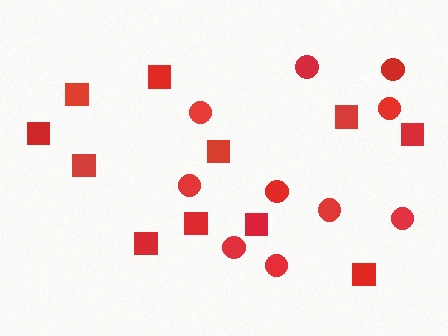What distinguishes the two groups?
There are 2 groups: one group of squares (11) and one group of circles (10).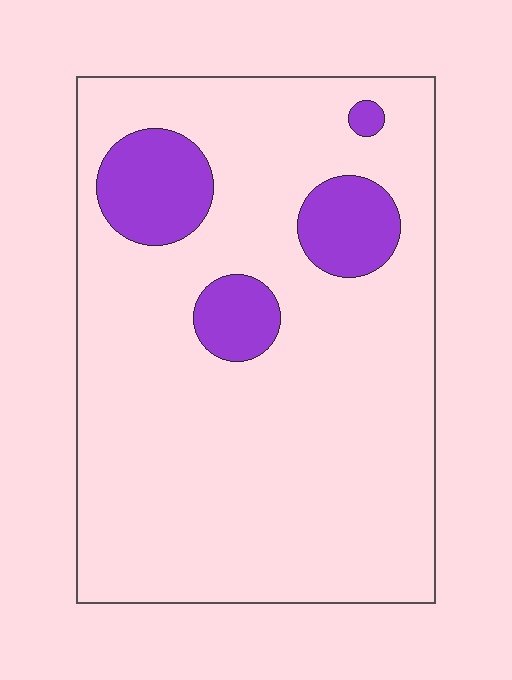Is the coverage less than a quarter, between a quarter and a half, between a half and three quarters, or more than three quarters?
Less than a quarter.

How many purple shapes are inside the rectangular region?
4.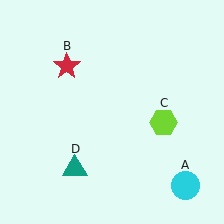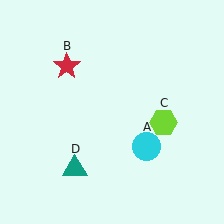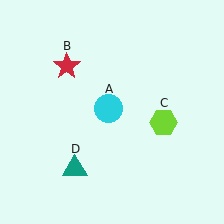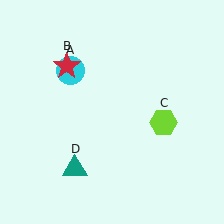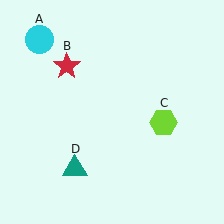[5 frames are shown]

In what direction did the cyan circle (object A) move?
The cyan circle (object A) moved up and to the left.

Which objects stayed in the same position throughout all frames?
Red star (object B) and lime hexagon (object C) and teal triangle (object D) remained stationary.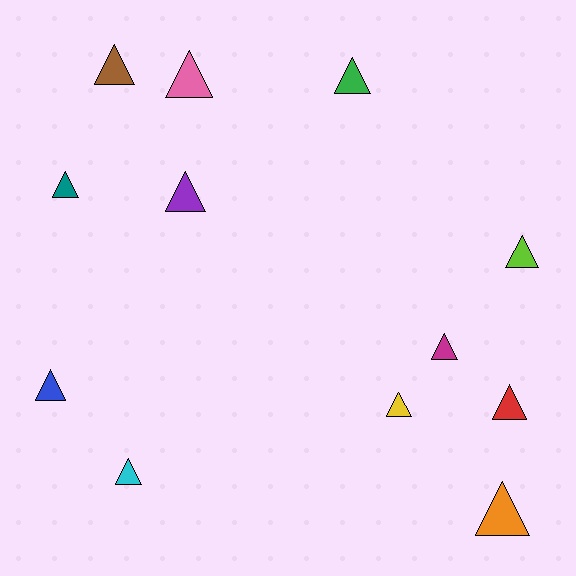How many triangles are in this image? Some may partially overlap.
There are 12 triangles.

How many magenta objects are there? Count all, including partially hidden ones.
There is 1 magenta object.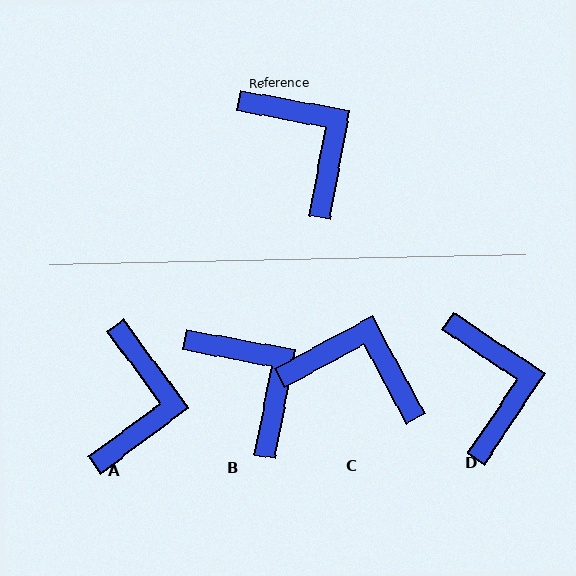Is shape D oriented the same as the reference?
No, it is off by about 23 degrees.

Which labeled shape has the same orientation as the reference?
B.